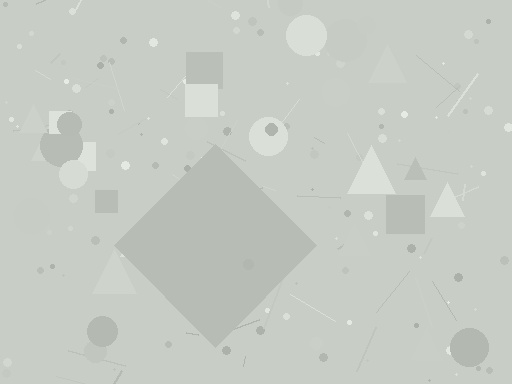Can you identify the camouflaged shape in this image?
The camouflaged shape is a diamond.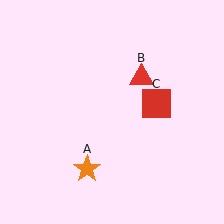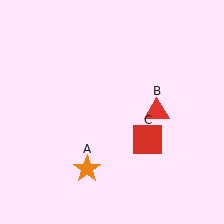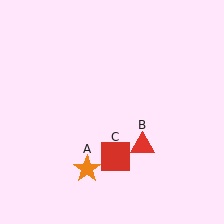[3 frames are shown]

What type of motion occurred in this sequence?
The red triangle (object B), red square (object C) rotated clockwise around the center of the scene.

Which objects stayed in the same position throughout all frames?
Orange star (object A) remained stationary.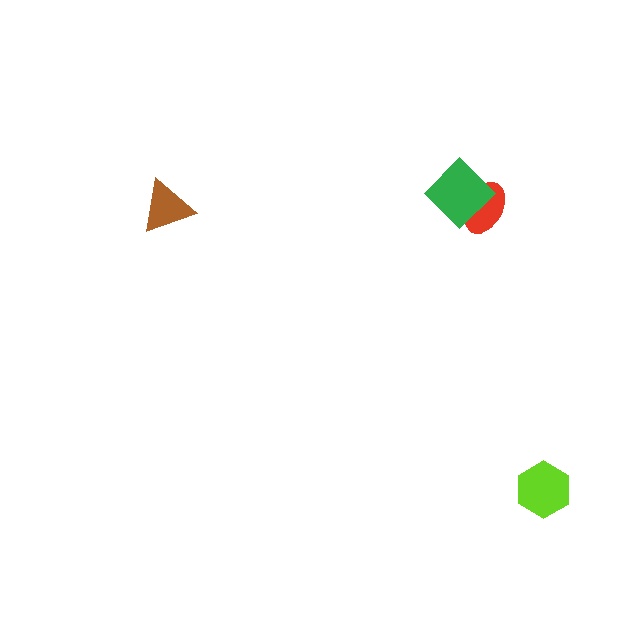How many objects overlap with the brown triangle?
0 objects overlap with the brown triangle.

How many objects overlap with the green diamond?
1 object overlaps with the green diamond.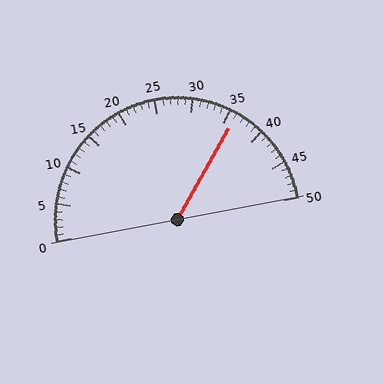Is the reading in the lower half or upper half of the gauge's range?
The reading is in the upper half of the range (0 to 50).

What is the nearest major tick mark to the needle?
The nearest major tick mark is 35.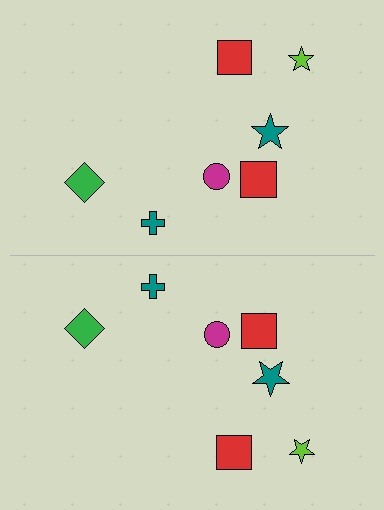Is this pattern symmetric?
Yes, this pattern has bilateral (reflection) symmetry.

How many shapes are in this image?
There are 14 shapes in this image.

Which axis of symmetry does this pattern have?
The pattern has a horizontal axis of symmetry running through the center of the image.